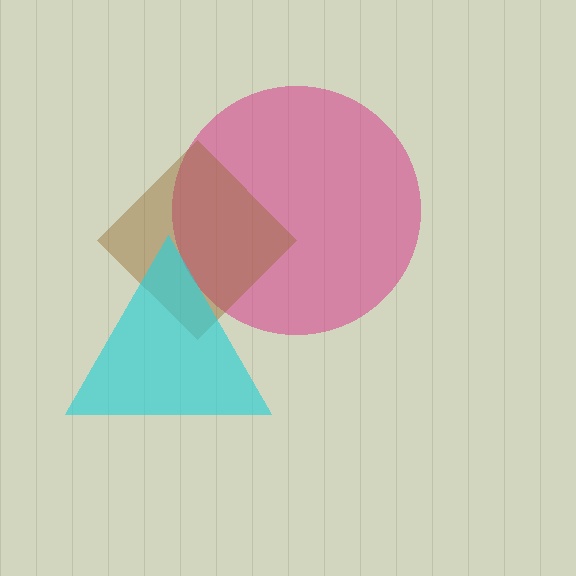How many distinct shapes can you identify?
There are 3 distinct shapes: a magenta circle, a brown diamond, a cyan triangle.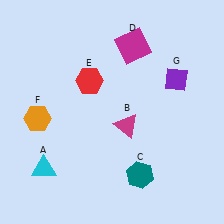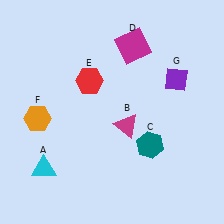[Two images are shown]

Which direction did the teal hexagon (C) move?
The teal hexagon (C) moved up.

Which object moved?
The teal hexagon (C) moved up.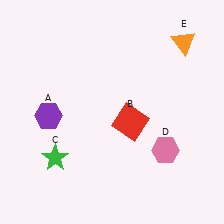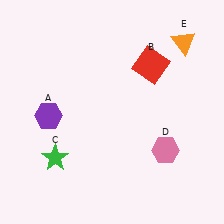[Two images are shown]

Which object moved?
The red square (B) moved up.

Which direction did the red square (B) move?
The red square (B) moved up.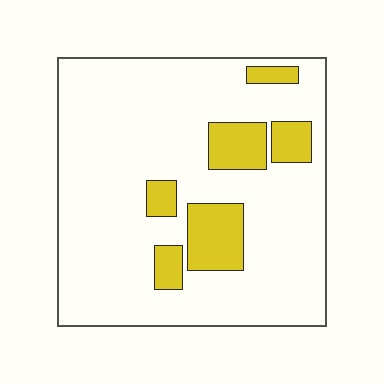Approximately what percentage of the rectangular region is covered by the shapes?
Approximately 15%.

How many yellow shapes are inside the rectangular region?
6.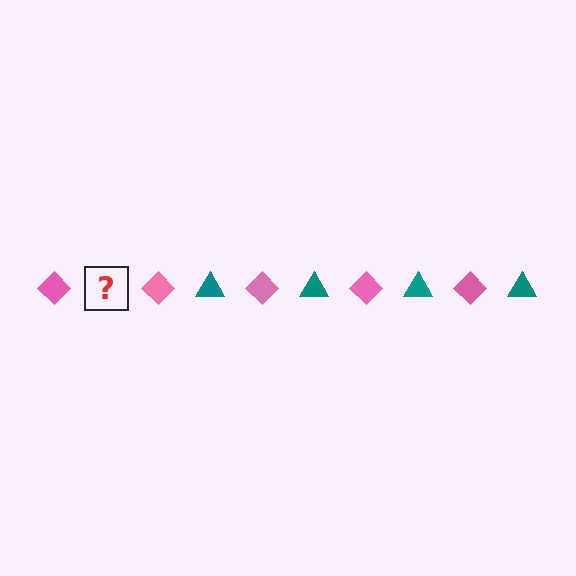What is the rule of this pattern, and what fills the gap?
The rule is that the pattern alternates between pink diamond and teal triangle. The gap should be filled with a teal triangle.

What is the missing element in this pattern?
The missing element is a teal triangle.